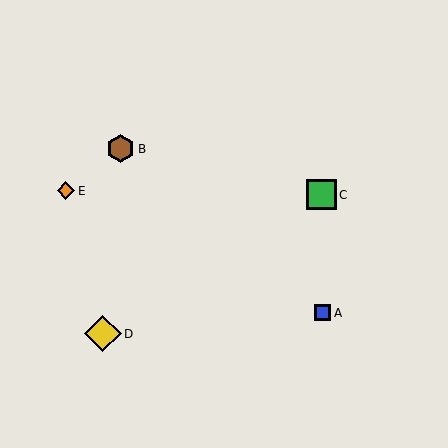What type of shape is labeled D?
Shape D is a yellow diamond.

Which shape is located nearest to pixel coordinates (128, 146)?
The brown hexagon (labeled B) at (121, 149) is nearest to that location.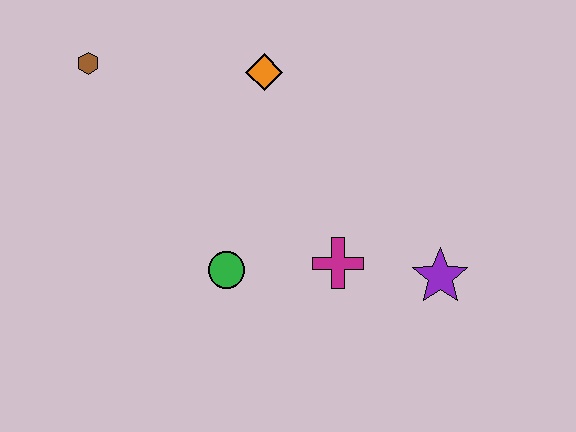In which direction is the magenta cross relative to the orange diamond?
The magenta cross is below the orange diamond.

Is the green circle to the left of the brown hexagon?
No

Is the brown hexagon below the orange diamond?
No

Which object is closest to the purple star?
The magenta cross is closest to the purple star.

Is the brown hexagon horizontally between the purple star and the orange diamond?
No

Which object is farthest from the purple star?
The brown hexagon is farthest from the purple star.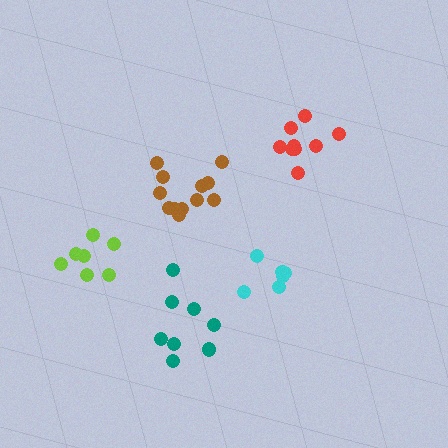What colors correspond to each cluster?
The clusters are colored: red, brown, cyan, lime, teal.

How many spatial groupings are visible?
There are 5 spatial groupings.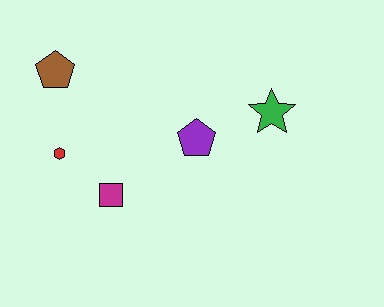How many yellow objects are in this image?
There are no yellow objects.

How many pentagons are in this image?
There are 2 pentagons.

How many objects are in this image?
There are 5 objects.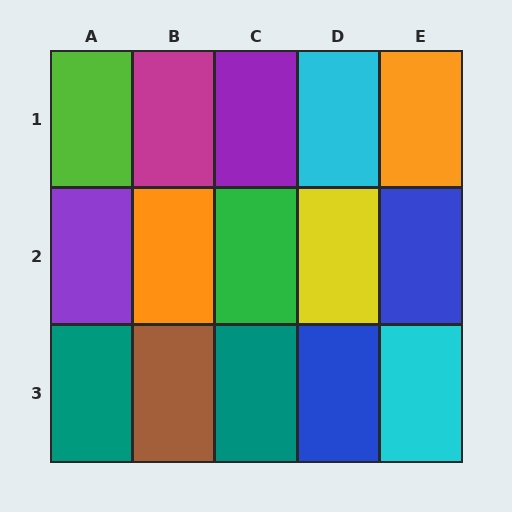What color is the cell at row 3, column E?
Cyan.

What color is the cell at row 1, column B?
Magenta.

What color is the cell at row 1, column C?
Purple.